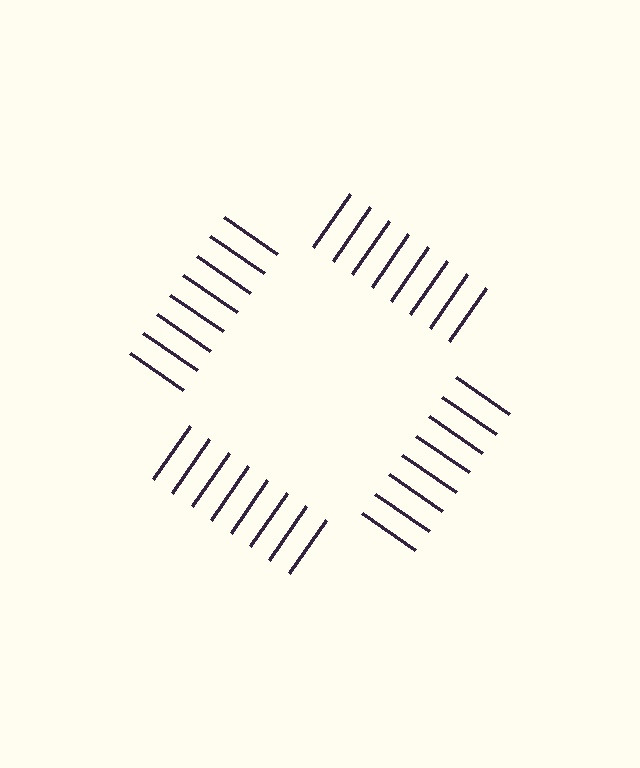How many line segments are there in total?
32 — 8 along each of the 4 edges.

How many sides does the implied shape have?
4 sides — the line-ends trace a square.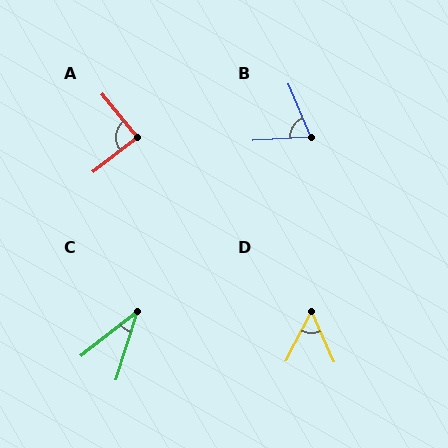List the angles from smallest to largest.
C (34°), D (51°), B (71°), A (89°).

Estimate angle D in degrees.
Approximately 51 degrees.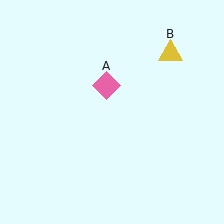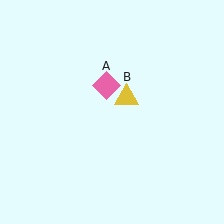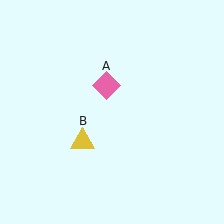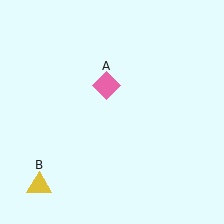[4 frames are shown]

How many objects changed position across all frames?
1 object changed position: yellow triangle (object B).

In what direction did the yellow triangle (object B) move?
The yellow triangle (object B) moved down and to the left.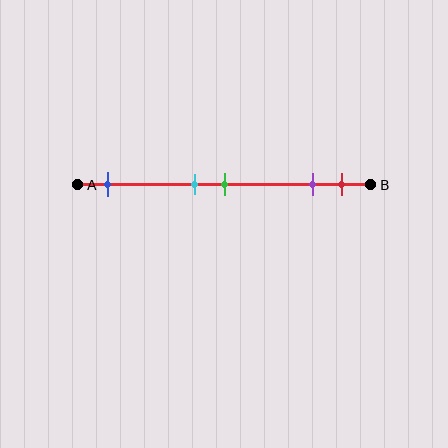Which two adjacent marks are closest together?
The cyan and green marks are the closest adjacent pair.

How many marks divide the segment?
There are 5 marks dividing the segment.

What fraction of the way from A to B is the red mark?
The red mark is approximately 90% (0.9) of the way from A to B.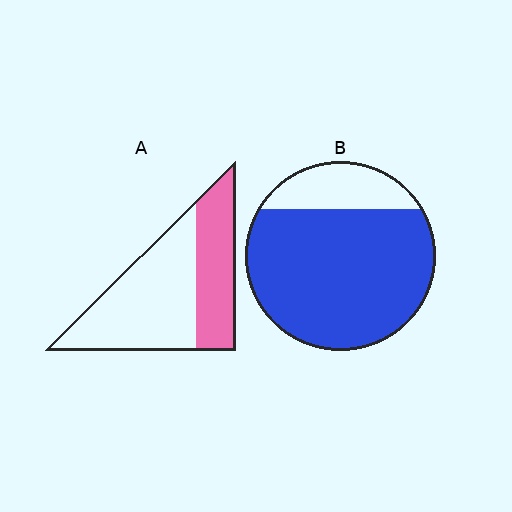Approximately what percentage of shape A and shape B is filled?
A is approximately 35% and B is approximately 80%.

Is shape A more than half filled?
No.